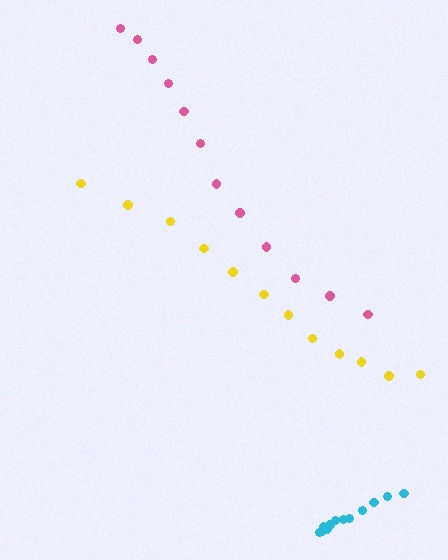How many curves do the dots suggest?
There are 3 distinct paths.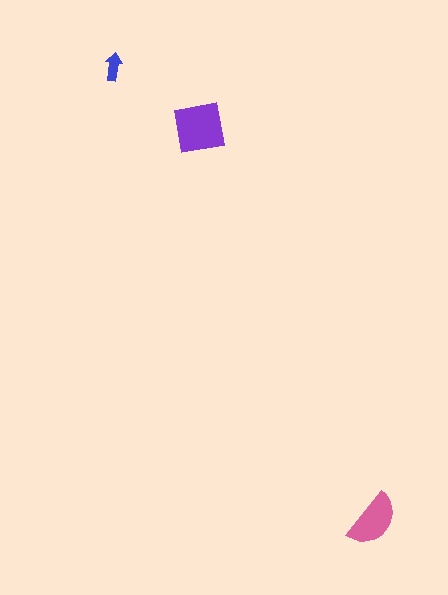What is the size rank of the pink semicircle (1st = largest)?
2nd.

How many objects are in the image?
There are 3 objects in the image.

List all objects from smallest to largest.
The blue arrow, the pink semicircle, the purple square.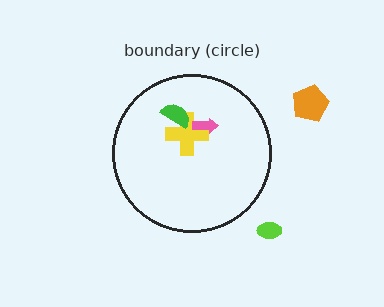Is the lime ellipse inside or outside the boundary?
Outside.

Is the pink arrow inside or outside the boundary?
Inside.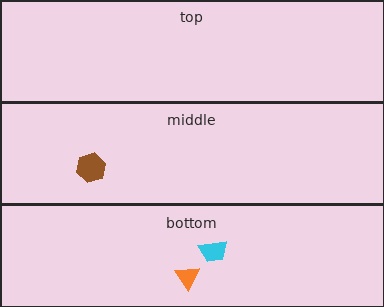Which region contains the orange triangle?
The bottom region.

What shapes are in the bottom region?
The orange triangle, the cyan trapezoid.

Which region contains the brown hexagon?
The middle region.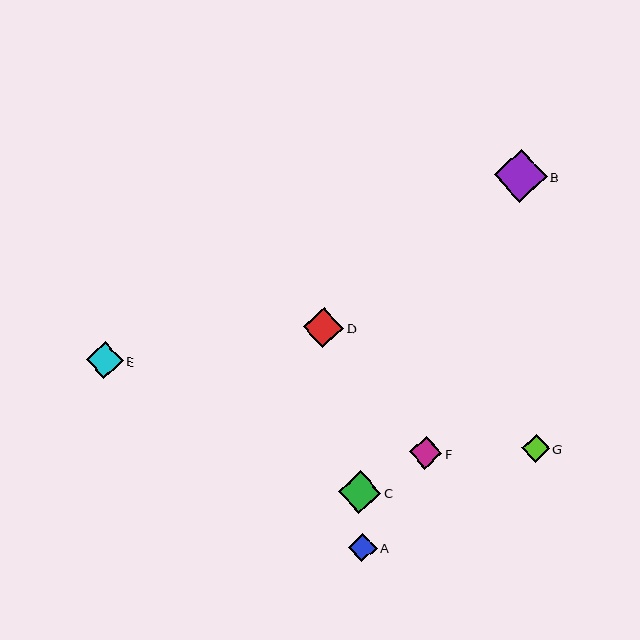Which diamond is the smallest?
Diamond G is the smallest with a size of approximately 27 pixels.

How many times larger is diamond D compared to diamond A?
Diamond D is approximately 1.4 times the size of diamond A.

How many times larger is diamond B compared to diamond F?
Diamond B is approximately 1.6 times the size of diamond F.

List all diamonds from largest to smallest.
From largest to smallest: B, C, D, E, F, A, G.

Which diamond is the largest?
Diamond B is the largest with a size of approximately 53 pixels.